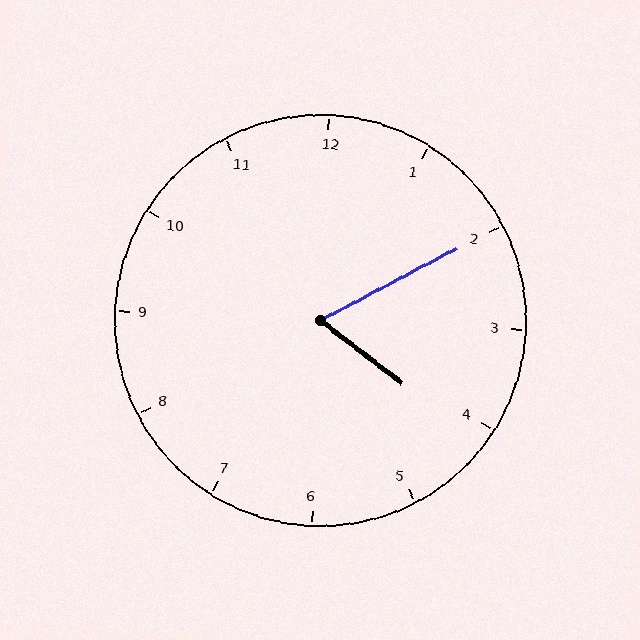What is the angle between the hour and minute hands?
Approximately 65 degrees.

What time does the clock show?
4:10.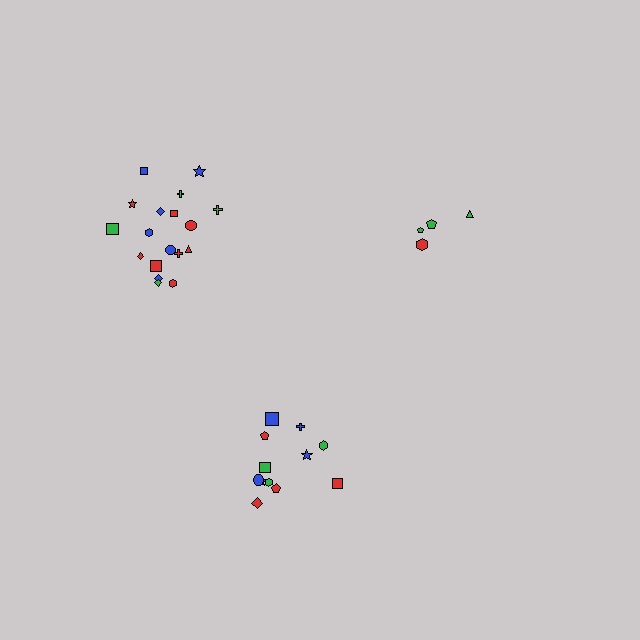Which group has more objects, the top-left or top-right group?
The top-left group.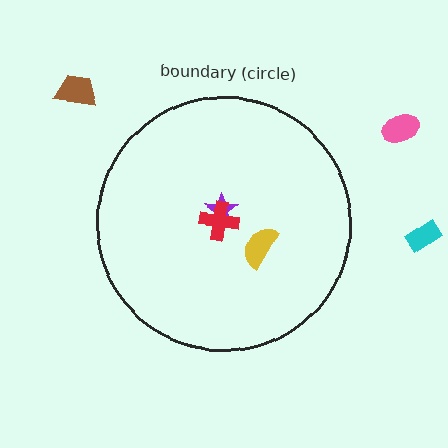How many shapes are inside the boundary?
3 inside, 3 outside.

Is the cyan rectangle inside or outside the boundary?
Outside.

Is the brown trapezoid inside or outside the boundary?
Outside.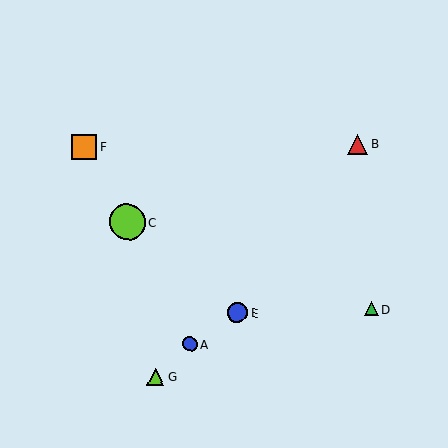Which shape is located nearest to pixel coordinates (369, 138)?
The red triangle (labeled B) at (358, 144) is nearest to that location.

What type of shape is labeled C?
Shape C is a lime circle.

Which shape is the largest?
The lime circle (labeled C) is the largest.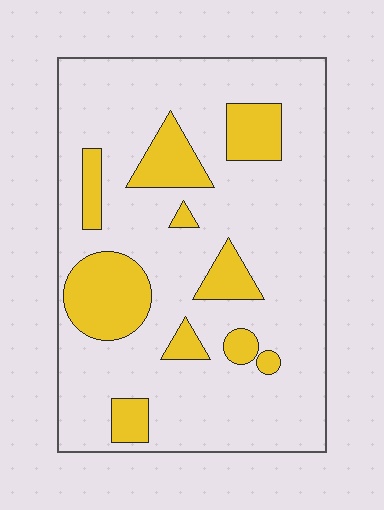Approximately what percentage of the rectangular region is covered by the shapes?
Approximately 20%.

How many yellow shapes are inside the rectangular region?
10.